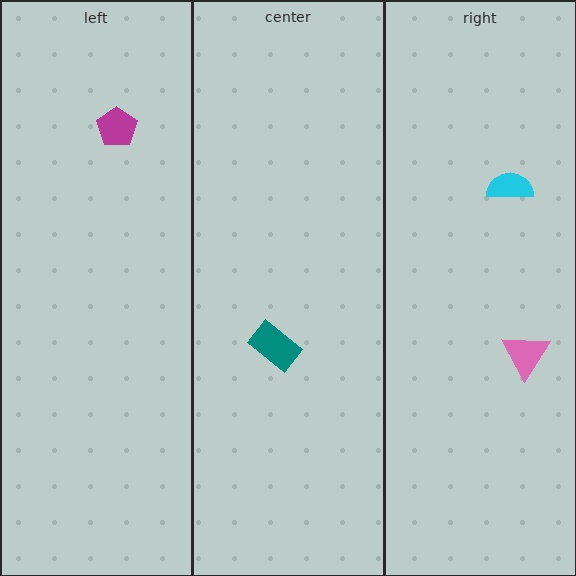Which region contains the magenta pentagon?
The left region.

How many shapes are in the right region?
2.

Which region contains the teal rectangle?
The center region.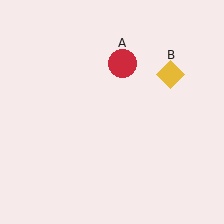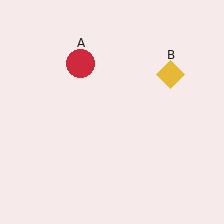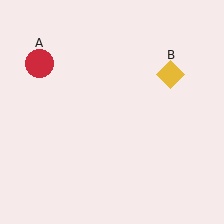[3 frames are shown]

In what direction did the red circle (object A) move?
The red circle (object A) moved left.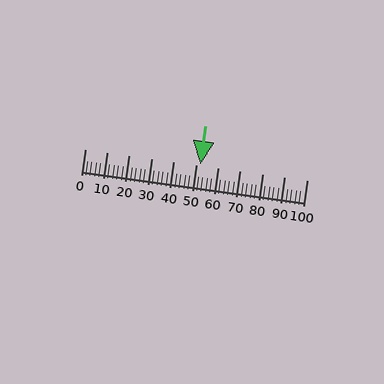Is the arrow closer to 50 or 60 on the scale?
The arrow is closer to 50.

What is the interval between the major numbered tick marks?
The major tick marks are spaced 10 units apart.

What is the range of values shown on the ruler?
The ruler shows values from 0 to 100.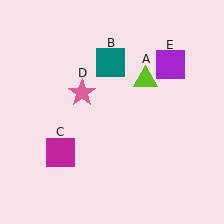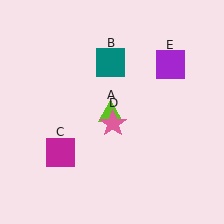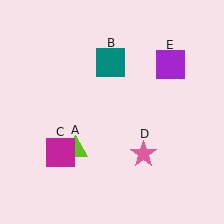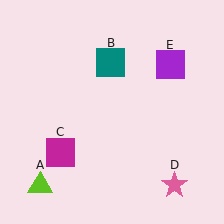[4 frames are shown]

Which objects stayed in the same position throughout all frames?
Teal square (object B) and magenta square (object C) and purple square (object E) remained stationary.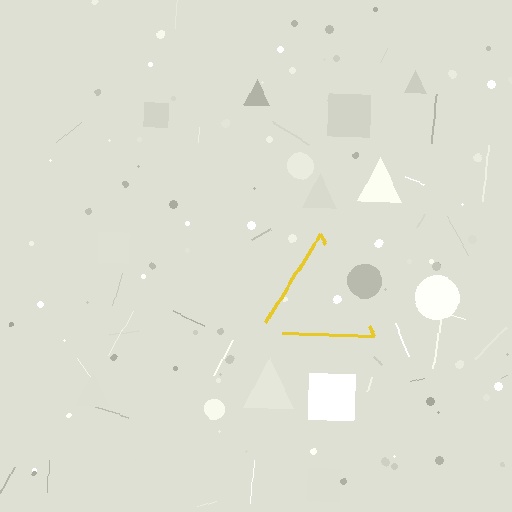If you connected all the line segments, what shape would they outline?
They would outline a triangle.